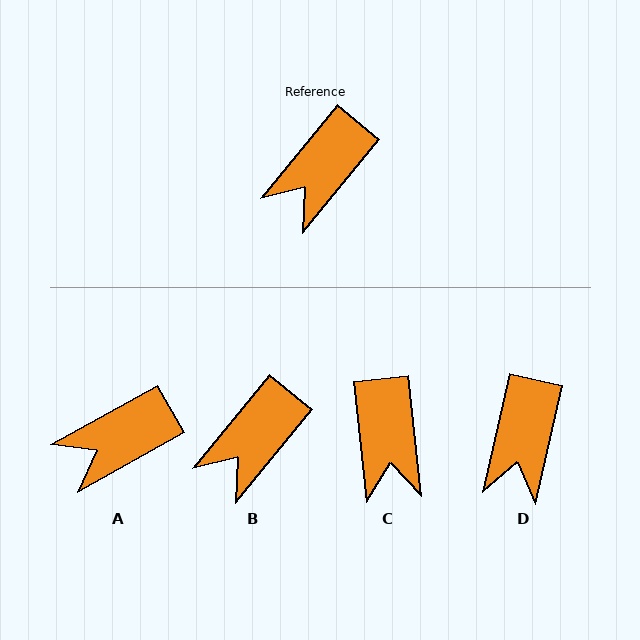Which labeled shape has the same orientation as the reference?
B.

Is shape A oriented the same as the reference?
No, it is off by about 21 degrees.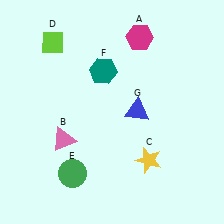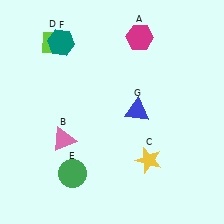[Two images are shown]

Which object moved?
The teal hexagon (F) moved left.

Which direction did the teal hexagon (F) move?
The teal hexagon (F) moved left.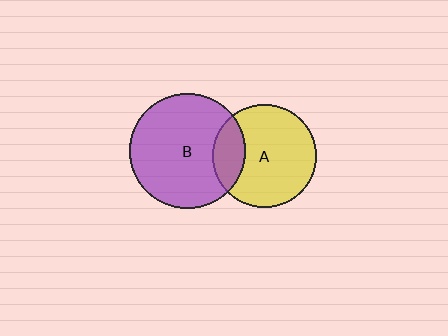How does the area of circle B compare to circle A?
Approximately 1.2 times.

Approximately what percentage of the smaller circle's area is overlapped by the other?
Approximately 20%.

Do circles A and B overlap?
Yes.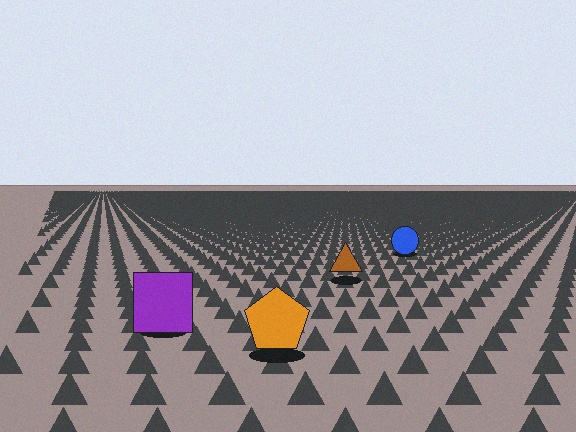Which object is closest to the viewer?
The orange pentagon is closest. The texture marks near it are larger and more spread out.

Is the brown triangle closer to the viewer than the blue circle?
Yes. The brown triangle is closer — you can tell from the texture gradient: the ground texture is coarser near it.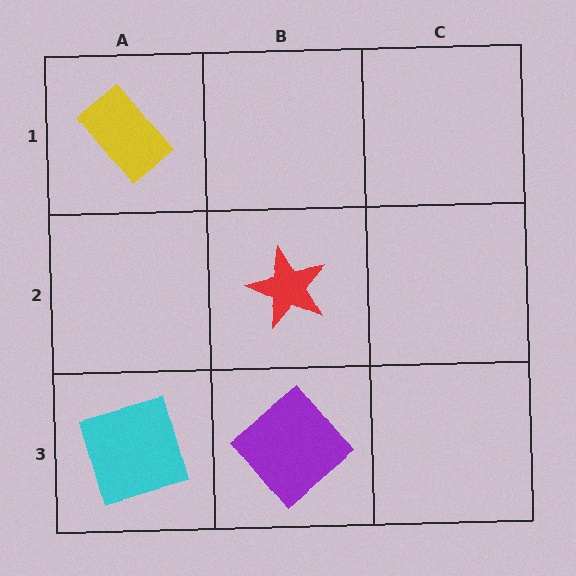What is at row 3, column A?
A cyan square.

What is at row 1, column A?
A yellow rectangle.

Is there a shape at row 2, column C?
No, that cell is empty.